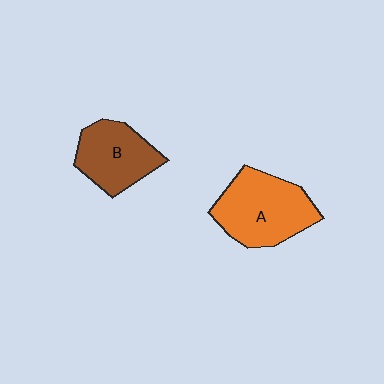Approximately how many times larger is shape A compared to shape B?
Approximately 1.3 times.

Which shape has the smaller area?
Shape B (brown).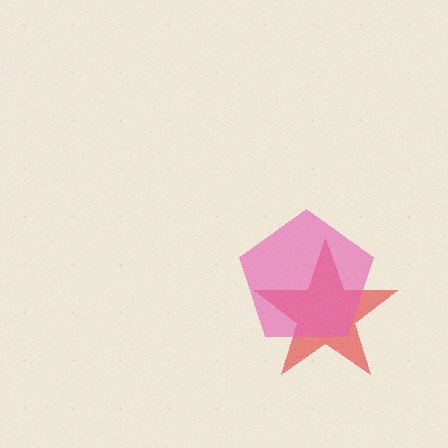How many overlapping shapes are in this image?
There are 2 overlapping shapes in the image.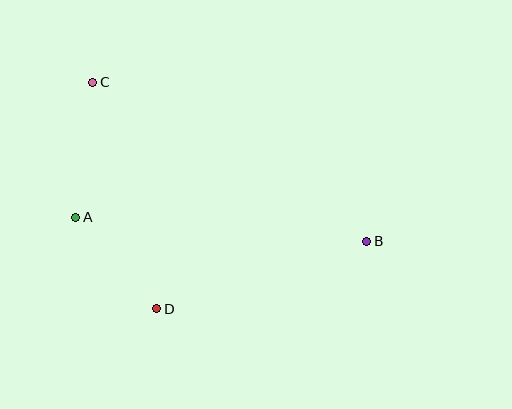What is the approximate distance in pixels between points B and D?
The distance between B and D is approximately 221 pixels.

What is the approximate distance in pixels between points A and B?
The distance between A and B is approximately 292 pixels.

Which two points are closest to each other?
Points A and D are closest to each other.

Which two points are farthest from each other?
Points B and C are farthest from each other.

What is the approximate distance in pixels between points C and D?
The distance between C and D is approximately 235 pixels.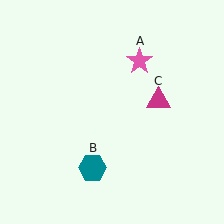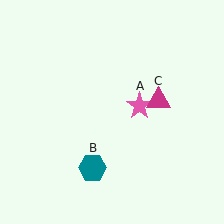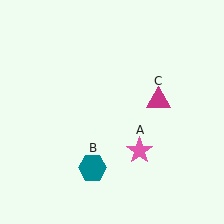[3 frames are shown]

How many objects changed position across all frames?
1 object changed position: pink star (object A).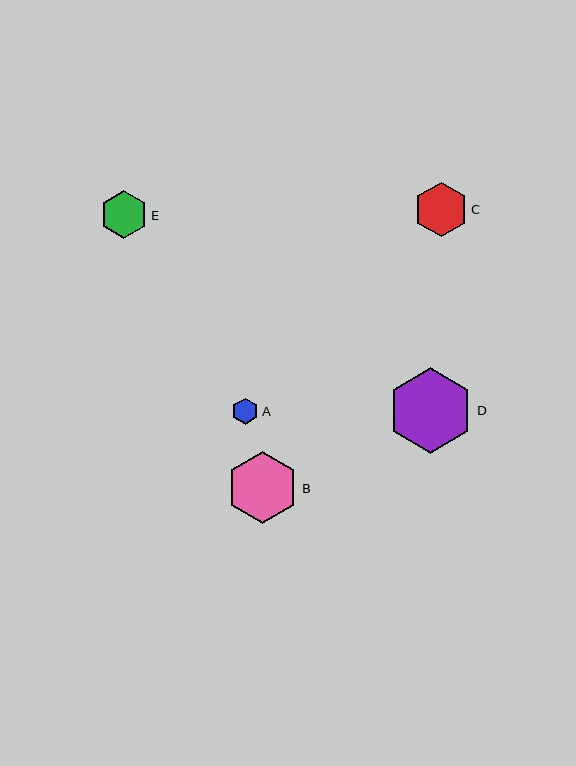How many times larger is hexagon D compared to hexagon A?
Hexagon D is approximately 3.2 times the size of hexagon A.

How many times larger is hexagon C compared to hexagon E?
Hexagon C is approximately 1.1 times the size of hexagon E.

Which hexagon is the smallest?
Hexagon A is the smallest with a size of approximately 27 pixels.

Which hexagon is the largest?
Hexagon D is the largest with a size of approximately 85 pixels.